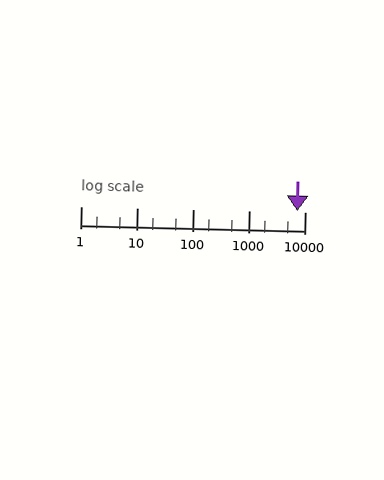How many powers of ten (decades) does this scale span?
The scale spans 4 decades, from 1 to 10000.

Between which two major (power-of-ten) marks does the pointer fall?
The pointer is between 1000 and 10000.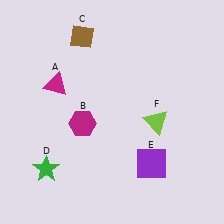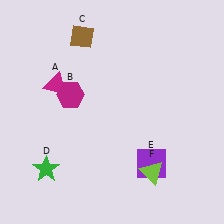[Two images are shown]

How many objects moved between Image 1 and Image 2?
2 objects moved between the two images.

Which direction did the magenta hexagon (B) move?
The magenta hexagon (B) moved up.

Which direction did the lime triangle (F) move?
The lime triangle (F) moved down.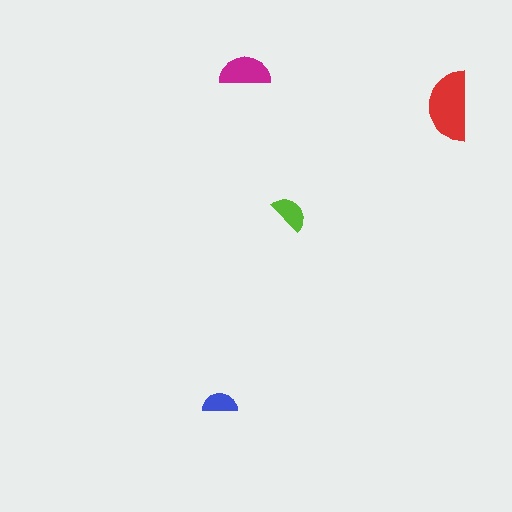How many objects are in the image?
There are 4 objects in the image.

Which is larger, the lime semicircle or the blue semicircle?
The lime one.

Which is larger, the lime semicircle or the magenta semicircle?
The magenta one.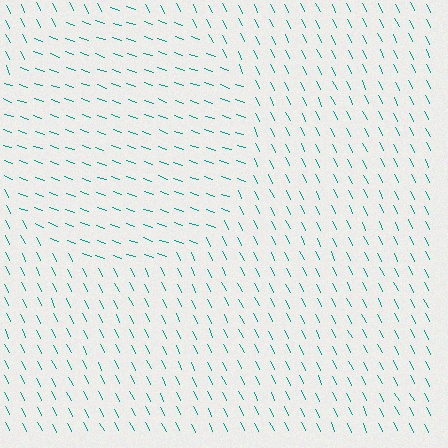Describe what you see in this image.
The image is filled with small teal line segments. A circle region in the image has lines oriented differently from the surrounding lines, creating a visible texture boundary.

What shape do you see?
I see a circle.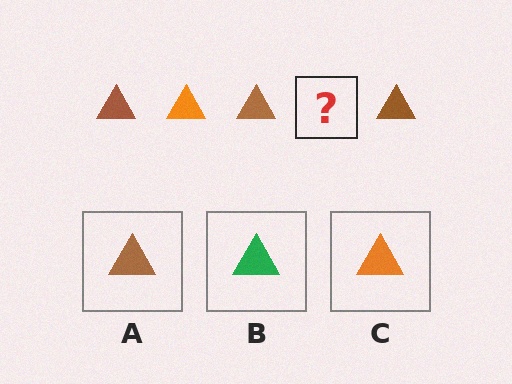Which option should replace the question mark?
Option C.